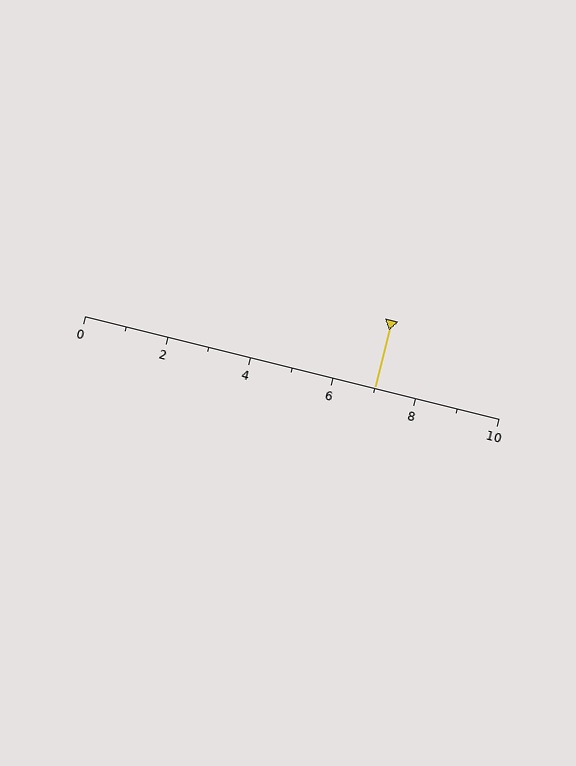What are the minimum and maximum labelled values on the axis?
The axis runs from 0 to 10.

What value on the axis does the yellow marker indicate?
The marker indicates approximately 7.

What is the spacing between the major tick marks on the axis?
The major ticks are spaced 2 apart.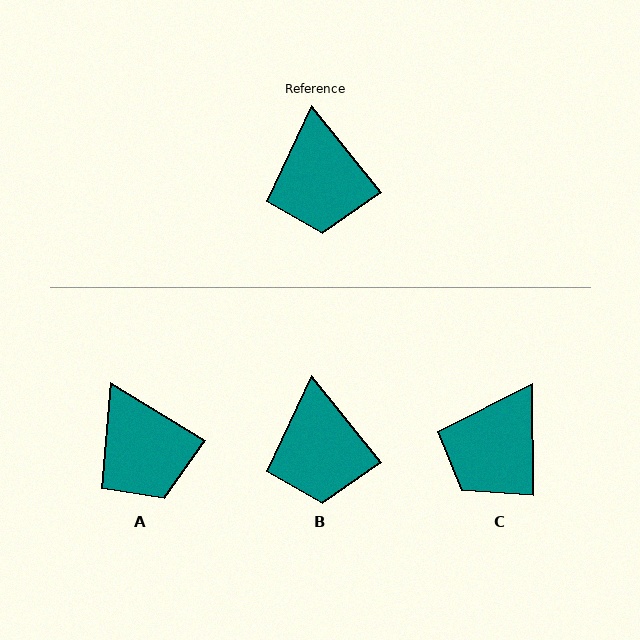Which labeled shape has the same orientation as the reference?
B.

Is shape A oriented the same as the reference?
No, it is off by about 20 degrees.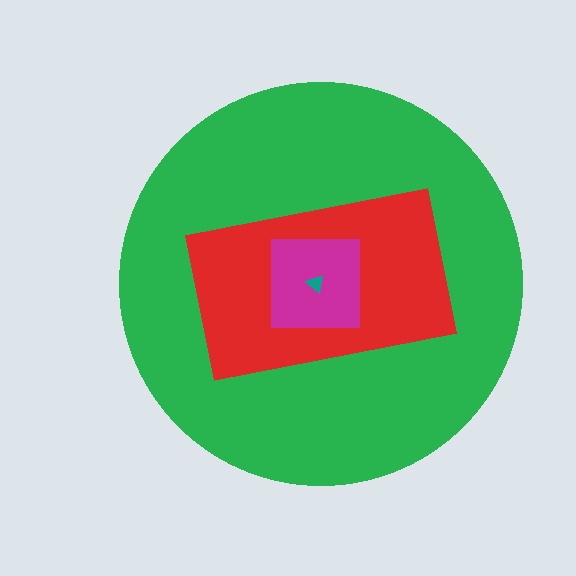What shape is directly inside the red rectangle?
The magenta square.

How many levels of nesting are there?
4.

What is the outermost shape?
The green circle.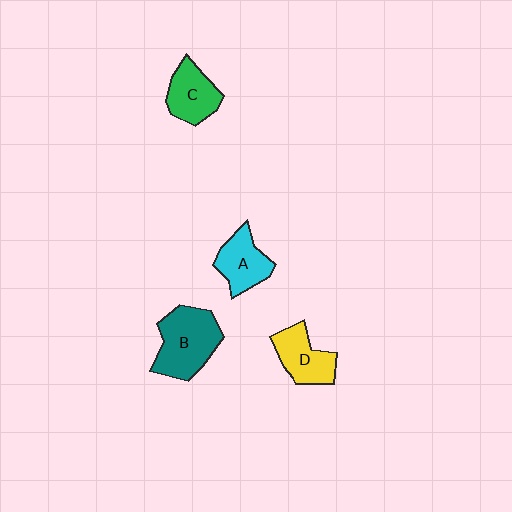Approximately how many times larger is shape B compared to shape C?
Approximately 1.5 times.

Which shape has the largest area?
Shape B (teal).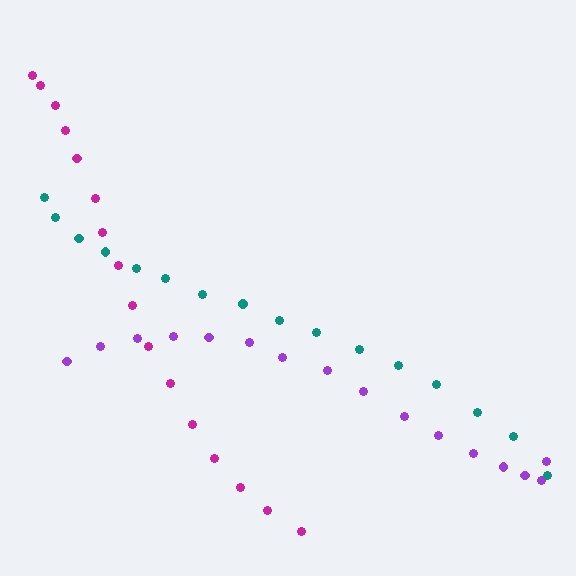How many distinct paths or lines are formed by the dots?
There are 3 distinct paths.